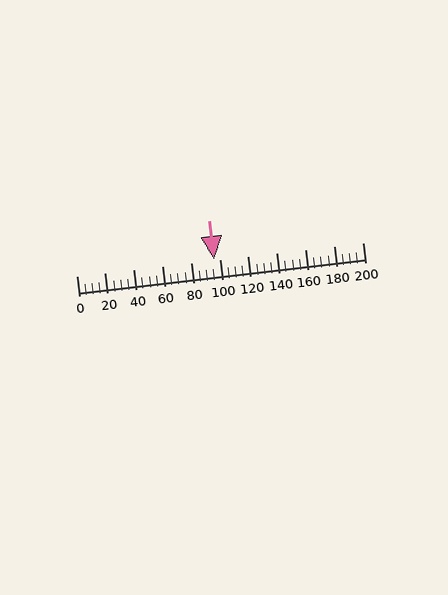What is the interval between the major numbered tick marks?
The major tick marks are spaced 20 units apart.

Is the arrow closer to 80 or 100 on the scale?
The arrow is closer to 100.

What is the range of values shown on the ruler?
The ruler shows values from 0 to 200.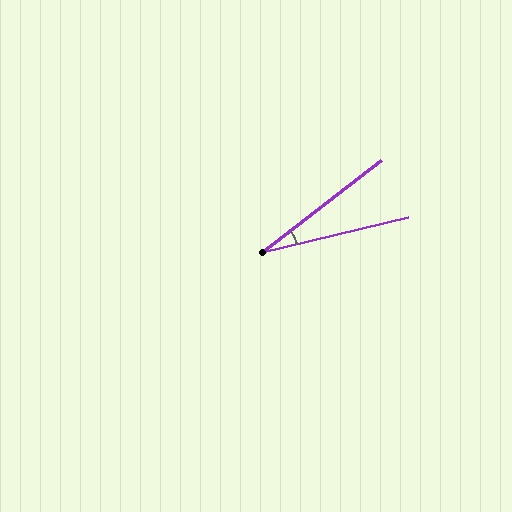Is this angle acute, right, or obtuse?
It is acute.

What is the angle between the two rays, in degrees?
Approximately 24 degrees.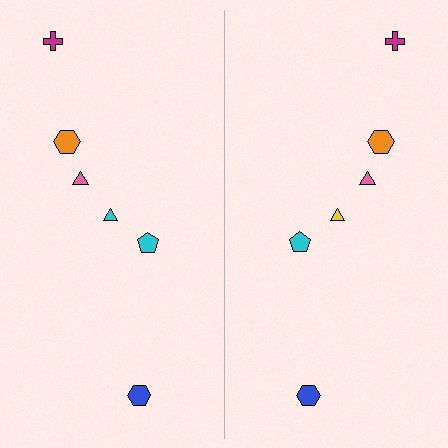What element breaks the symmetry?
The yellow triangle on the right side breaks the symmetry — its mirror counterpart is cyan.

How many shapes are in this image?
There are 12 shapes in this image.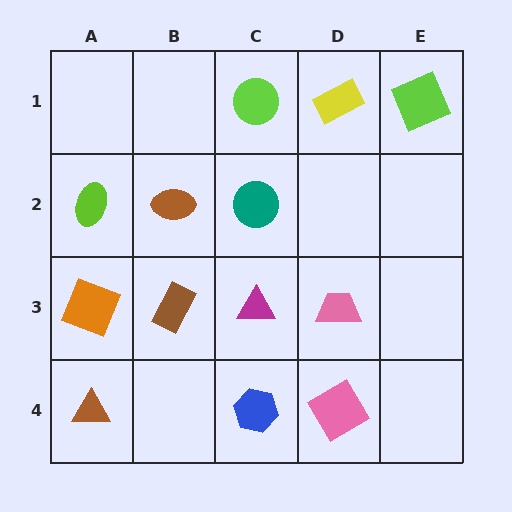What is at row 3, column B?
A brown rectangle.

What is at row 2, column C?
A teal circle.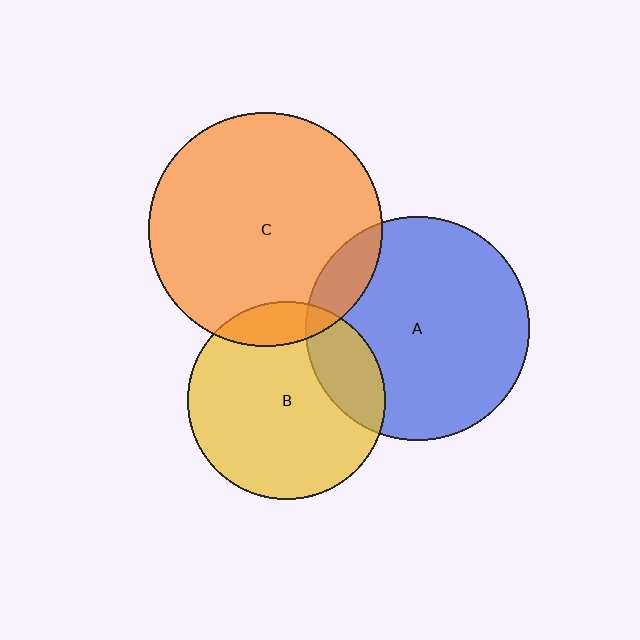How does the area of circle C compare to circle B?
Approximately 1.4 times.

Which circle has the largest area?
Circle C (orange).